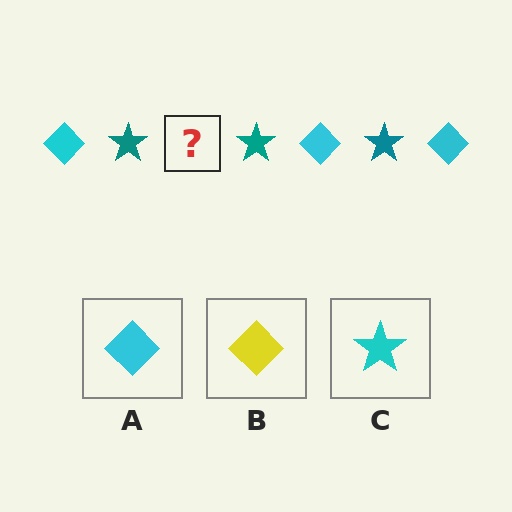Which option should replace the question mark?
Option A.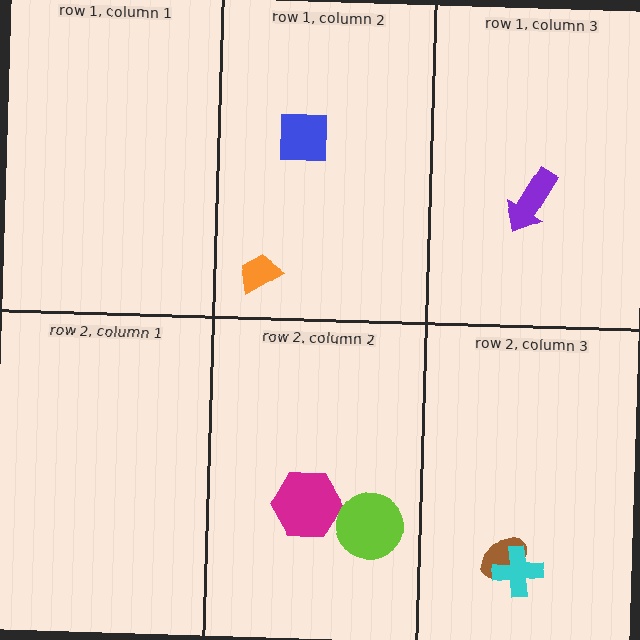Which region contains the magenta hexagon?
The row 2, column 2 region.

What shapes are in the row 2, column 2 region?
The magenta hexagon, the lime circle.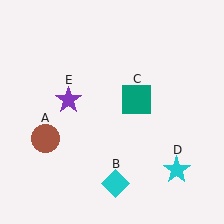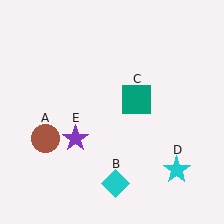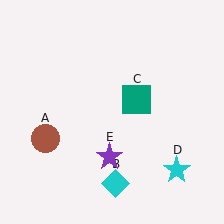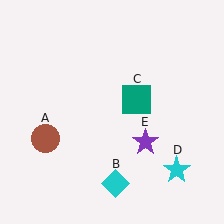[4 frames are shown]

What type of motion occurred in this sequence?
The purple star (object E) rotated counterclockwise around the center of the scene.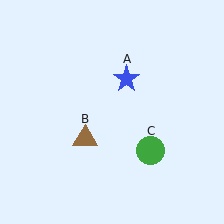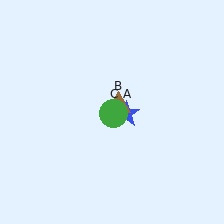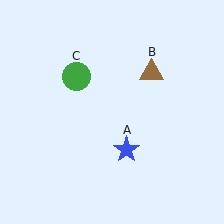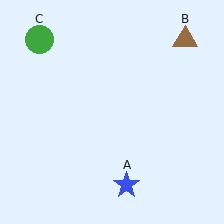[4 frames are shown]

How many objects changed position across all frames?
3 objects changed position: blue star (object A), brown triangle (object B), green circle (object C).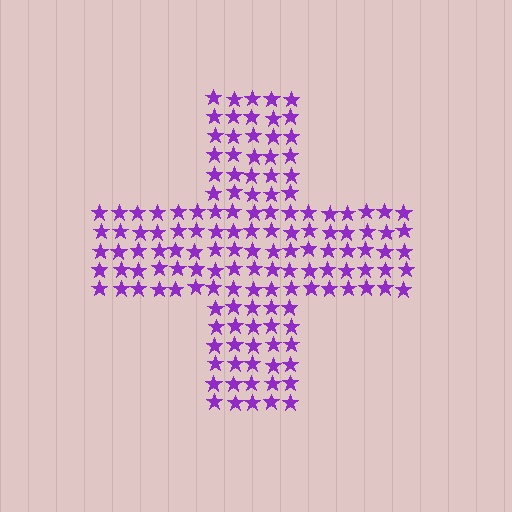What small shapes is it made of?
It is made of small stars.